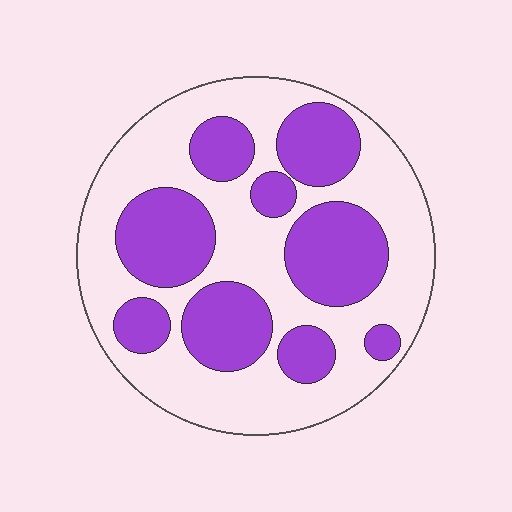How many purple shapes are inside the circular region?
9.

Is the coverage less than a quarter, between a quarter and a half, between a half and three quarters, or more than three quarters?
Between a quarter and a half.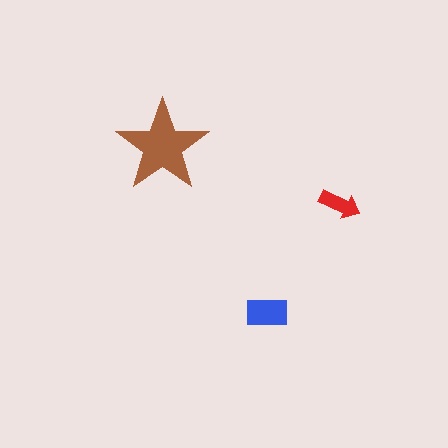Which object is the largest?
The brown star.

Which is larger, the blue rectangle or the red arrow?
The blue rectangle.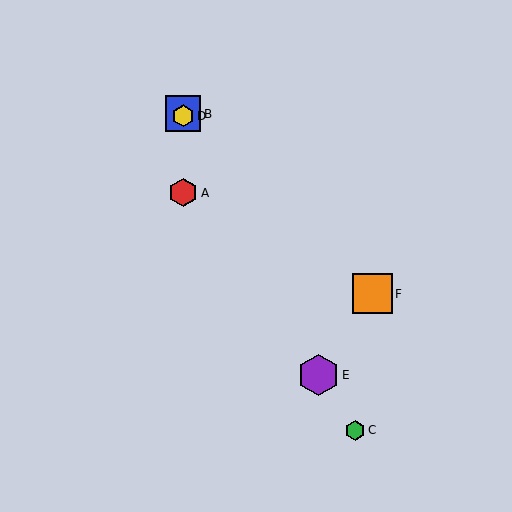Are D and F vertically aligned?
No, D is at x≈183 and F is at x≈373.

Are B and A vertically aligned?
Yes, both are at x≈183.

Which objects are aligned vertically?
Objects A, B, D are aligned vertically.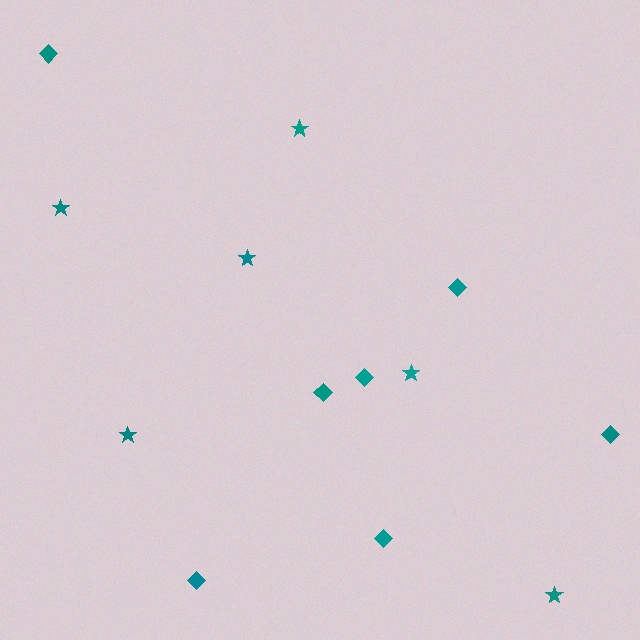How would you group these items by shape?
There are 2 groups: one group of stars (6) and one group of diamonds (7).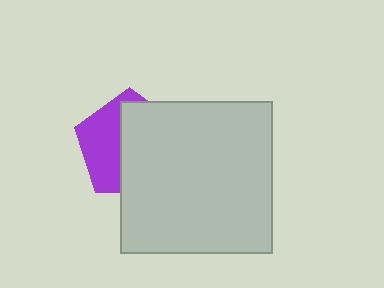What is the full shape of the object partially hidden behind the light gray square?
The partially hidden object is a purple pentagon.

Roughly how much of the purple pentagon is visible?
A small part of it is visible (roughly 40%).